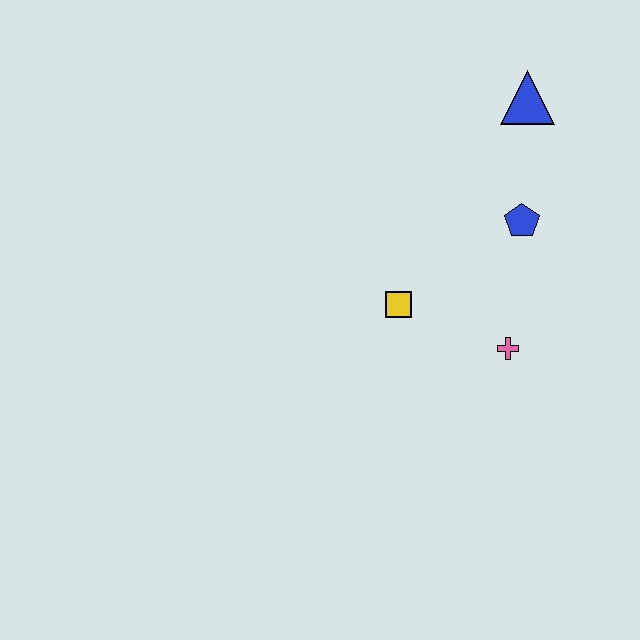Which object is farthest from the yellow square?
The blue triangle is farthest from the yellow square.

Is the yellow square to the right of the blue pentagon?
No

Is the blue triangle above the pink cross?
Yes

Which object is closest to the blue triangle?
The blue pentagon is closest to the blue triangle.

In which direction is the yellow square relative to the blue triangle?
The yellow square is below the blue triangle.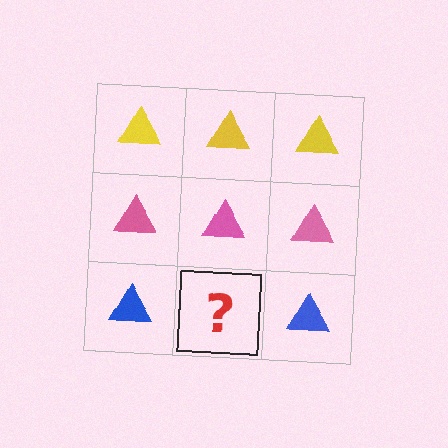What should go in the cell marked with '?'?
The missing cell should contain a blue triangle.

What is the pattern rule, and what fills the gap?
The rule is that each row has a consistent color. The gap should be filled with a blue triangle.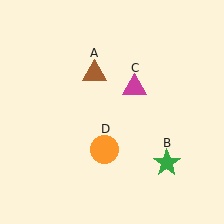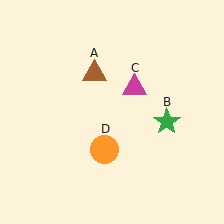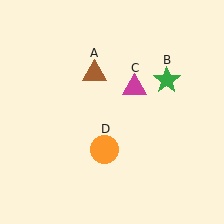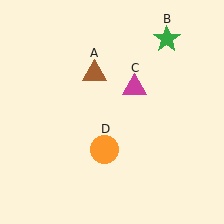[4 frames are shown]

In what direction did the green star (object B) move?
The green star (object B) moved up.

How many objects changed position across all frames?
1 object changed position: green star (object B).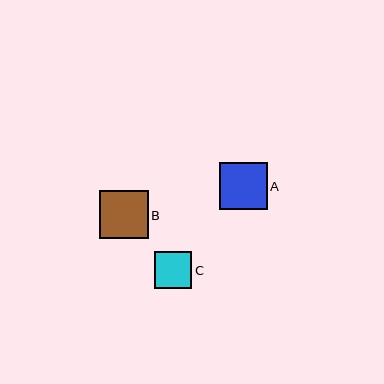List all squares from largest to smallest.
From largest to smallest: B, A, C.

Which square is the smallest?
Square C is the smallest with a size of approximately 37 pixels.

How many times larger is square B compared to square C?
Square B is approximately 1.3 times the size of square C.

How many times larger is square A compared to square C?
Square A is approximately 1.3 times the size of square C.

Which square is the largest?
Square B is the largest with a size of approximately 48 pixels.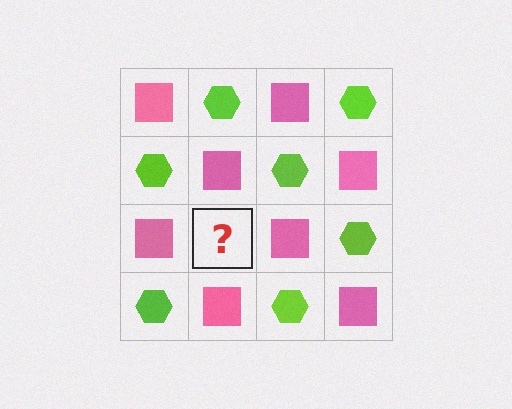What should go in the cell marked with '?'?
The missing cell should contain a lime hexagon.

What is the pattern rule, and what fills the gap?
The rule is that it alternates pink square and lime hexagon in a checkerboard pattern. The gap should be filled with a lime hexagon.